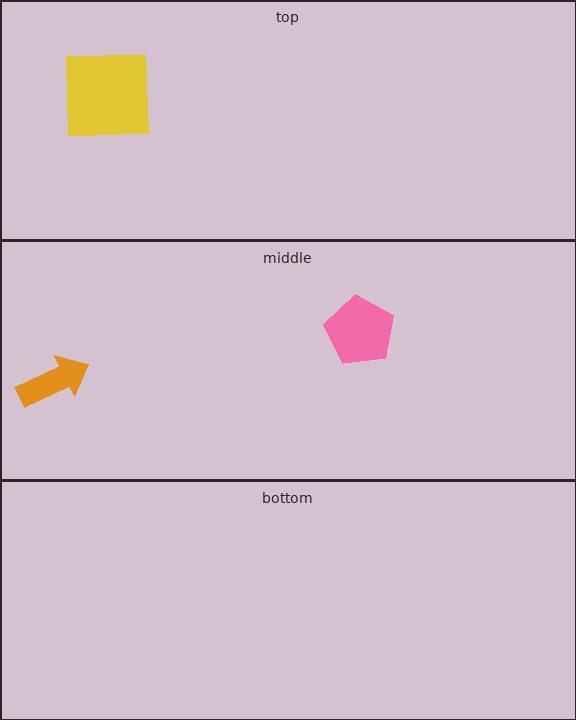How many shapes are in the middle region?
2.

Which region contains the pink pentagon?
The middle region.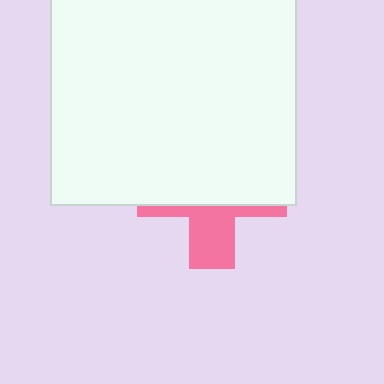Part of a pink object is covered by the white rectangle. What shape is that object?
It is a cross.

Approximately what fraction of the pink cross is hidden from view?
Roughly 64% of the pink cross is hidden behind the white rectangle.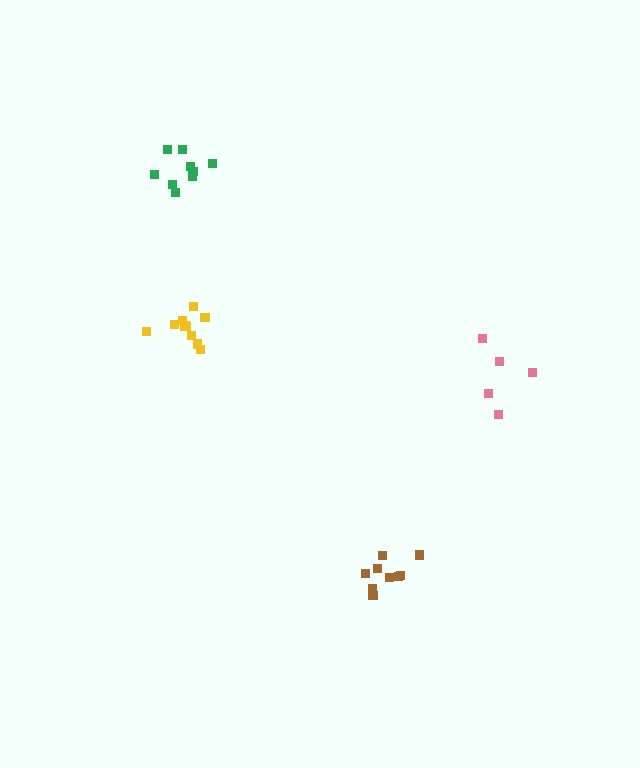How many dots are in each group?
Group 1: 9 dots, Group 2: 5 dots, Group 3: 9 dots, Group 4: 11 dots (34 total).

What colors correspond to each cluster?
The clusters are colored: green, pink, brown, yellow.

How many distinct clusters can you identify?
There are 4 distinct clusters.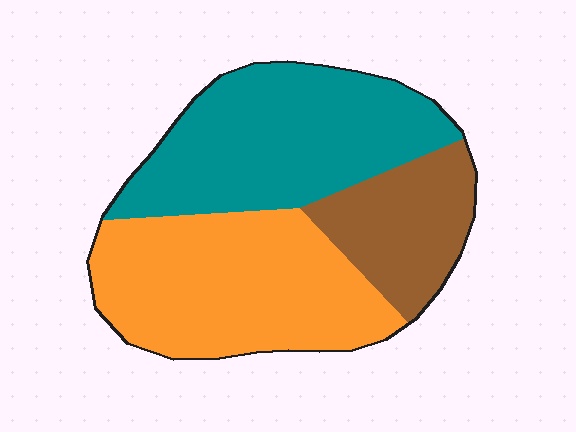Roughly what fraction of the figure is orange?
Orange takes up about two fifths (2/5) of the figure.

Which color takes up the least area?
Brown, at roughly 20%.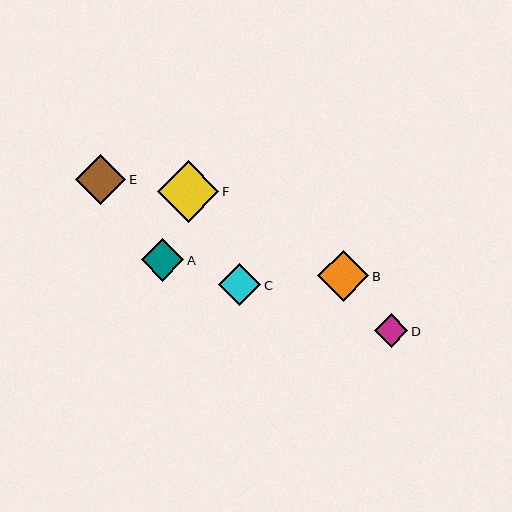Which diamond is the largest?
Diamond F is the largest with a size of approximately 61 pixels.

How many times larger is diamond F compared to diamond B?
Diamond F is approximately 1.2 times the size of diamond B.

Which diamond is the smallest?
Diamond D is the smallest with a size of approximately 34 pixels.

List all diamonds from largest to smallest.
From largest to smallest: F, B, E, A, C, D.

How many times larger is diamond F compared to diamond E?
Diamond F is approximately 1.2 times the size of diamond E.